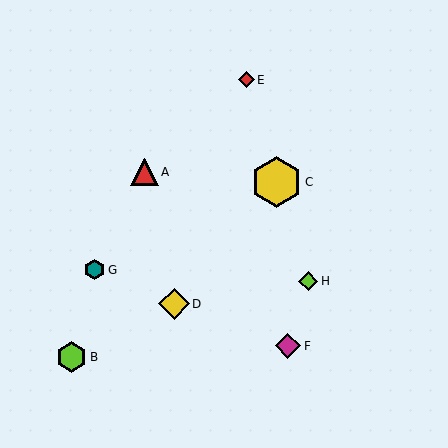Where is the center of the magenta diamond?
The center of the magenta diamond is at (288, 346).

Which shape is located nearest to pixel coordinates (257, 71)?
The red diamond (labeled E) at (246, 80) is nearest to that location.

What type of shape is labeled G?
Shape G is a teal hexagon.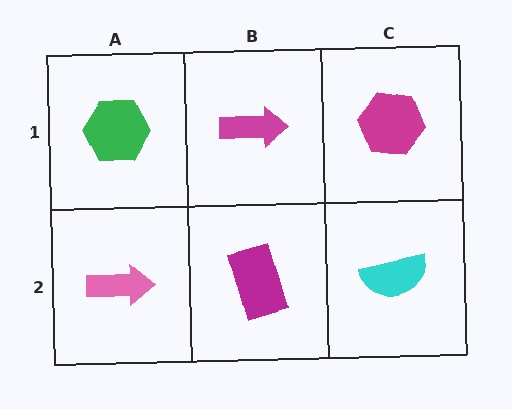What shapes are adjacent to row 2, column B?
A magenta arrow (row 1, column B), a pink arrow (row 2, column A), a cyan semicircle (row 2, column C).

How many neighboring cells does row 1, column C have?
2.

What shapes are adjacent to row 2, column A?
A green hexagon (row 1, column A), a magenta rectangle (row 2, column B).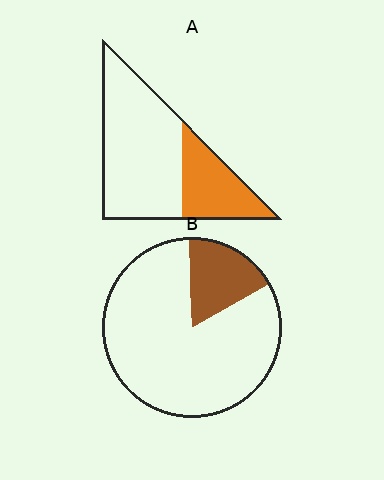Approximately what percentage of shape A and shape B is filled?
A is approximately 30% and B is approximately 20%.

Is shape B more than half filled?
No.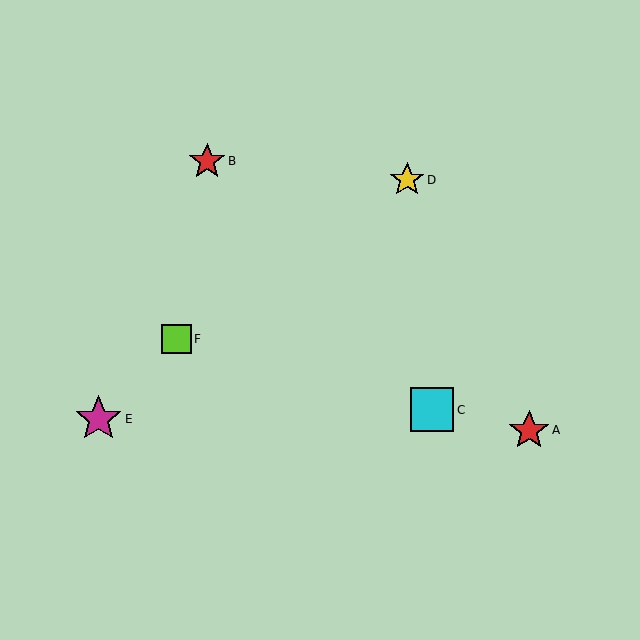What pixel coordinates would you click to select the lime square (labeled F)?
Click at (176, 339) to select the lime square F.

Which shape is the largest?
The magenta star (labeled E) is the largest.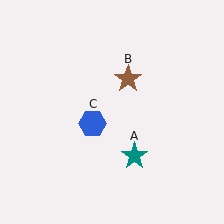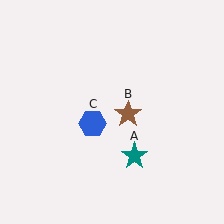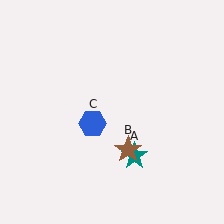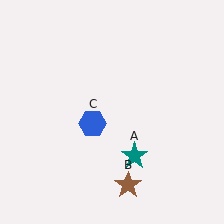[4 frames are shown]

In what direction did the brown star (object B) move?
The brown star (object B) moved down.